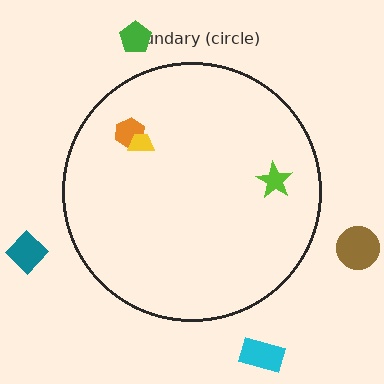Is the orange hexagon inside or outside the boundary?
Inside.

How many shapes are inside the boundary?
3 inside, 4 outside.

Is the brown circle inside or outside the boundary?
Outside.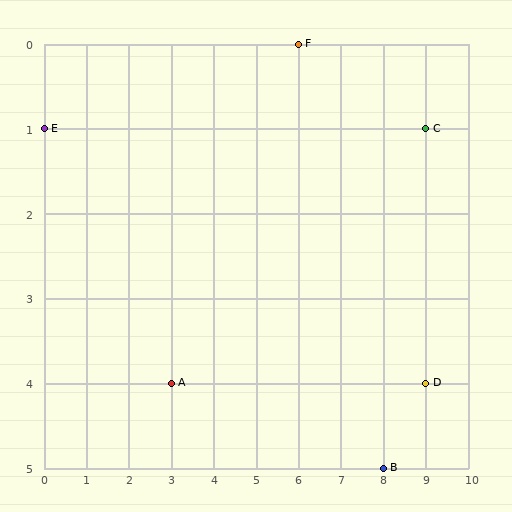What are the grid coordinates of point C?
Point C is at grid coordinates (9, 1).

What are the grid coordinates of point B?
Point B is at grid coordinates (8, 5).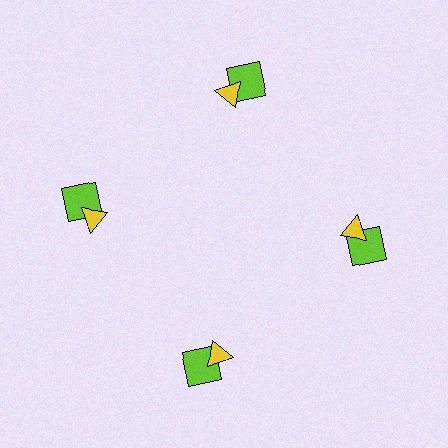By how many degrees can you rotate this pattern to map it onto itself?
The pattern maps onto itself every 90 degrees of rotation.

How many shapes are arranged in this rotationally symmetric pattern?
There are 8 shapes, arranged in 4 groups of 2.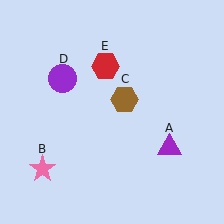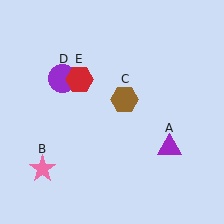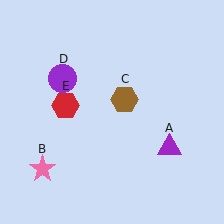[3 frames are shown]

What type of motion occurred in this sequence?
The red hexagon (object E) rotated counterclockwise around the center of the scene.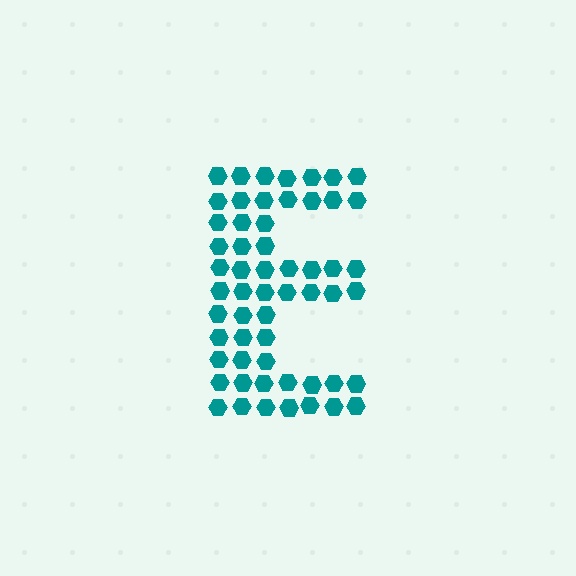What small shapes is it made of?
It is made of small hexagons.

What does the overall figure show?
The overall figure shows the letter E.